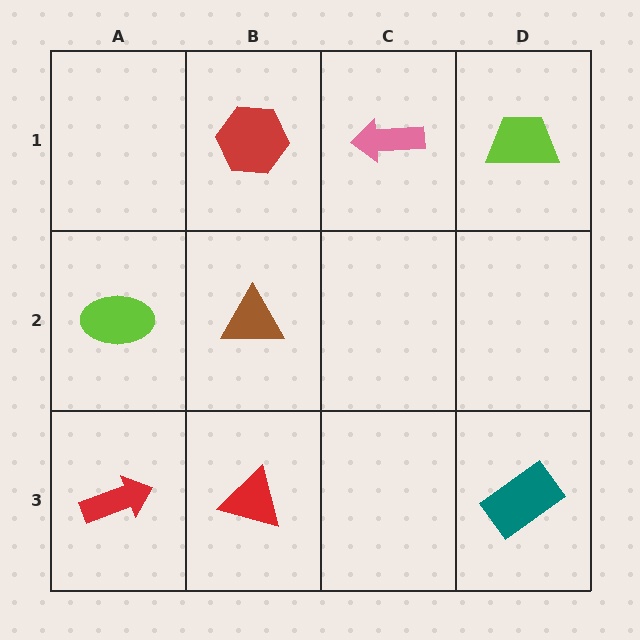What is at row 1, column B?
A red hexagon.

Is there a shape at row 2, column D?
No, that cell is empty.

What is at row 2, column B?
A brown triangle.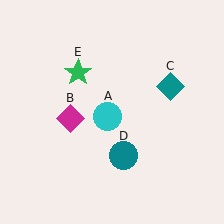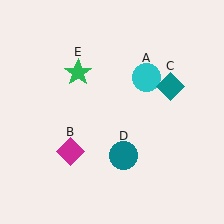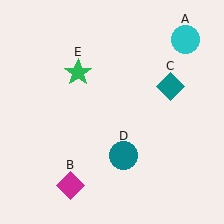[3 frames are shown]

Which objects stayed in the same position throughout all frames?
Teal diamond (object C) and teal circle (object D) and green star (object E) remained stationary.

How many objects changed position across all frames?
2 objects changed position: cyan circle (object A), magenta diamond (object B).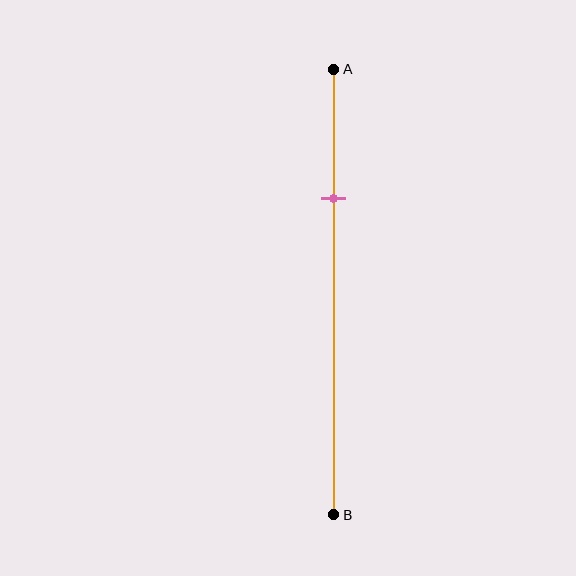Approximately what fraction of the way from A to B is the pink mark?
The pink mark is approximately 30% of the way from A to B.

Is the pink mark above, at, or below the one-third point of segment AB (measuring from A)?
The pink mark is above the one-third point of segment AB.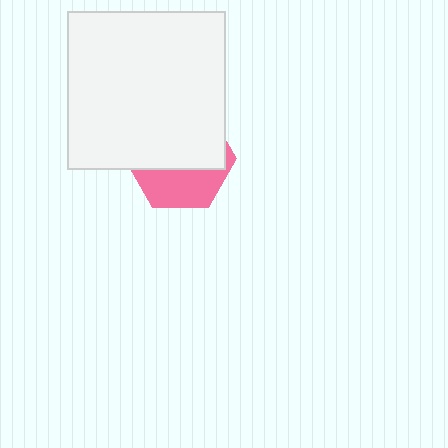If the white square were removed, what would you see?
You would see the complete pink hexagon.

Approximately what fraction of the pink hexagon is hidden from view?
Roughly 62% of the pink hexagon is hidden behind the white square.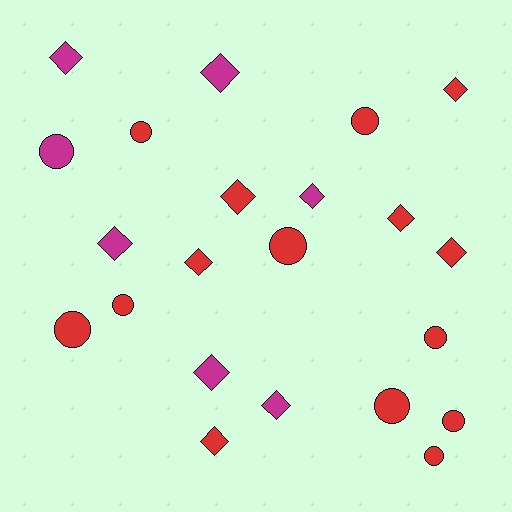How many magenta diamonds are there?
There are 6 magenta diamonds.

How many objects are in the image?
There are 22 objects.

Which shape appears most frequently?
Diamond, with 12 objects.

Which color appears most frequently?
Red, with 15 objects.